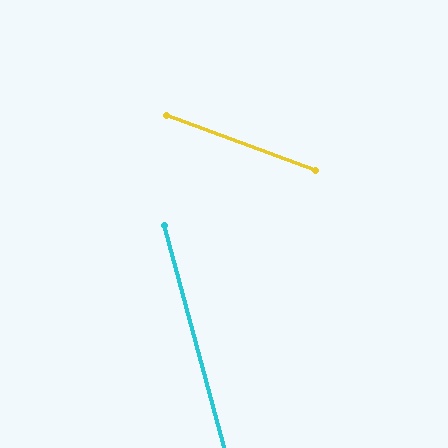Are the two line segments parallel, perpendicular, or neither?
Neither parallel nor perpendicular — they differ by about 55°.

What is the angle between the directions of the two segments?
Approximately 55 degrees.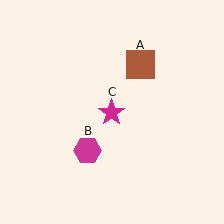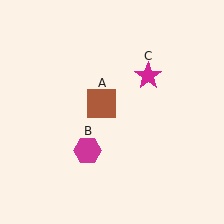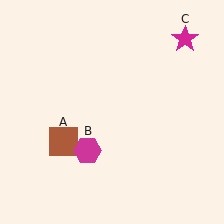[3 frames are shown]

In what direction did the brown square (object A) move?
The brown square (object A) moved down and to the left.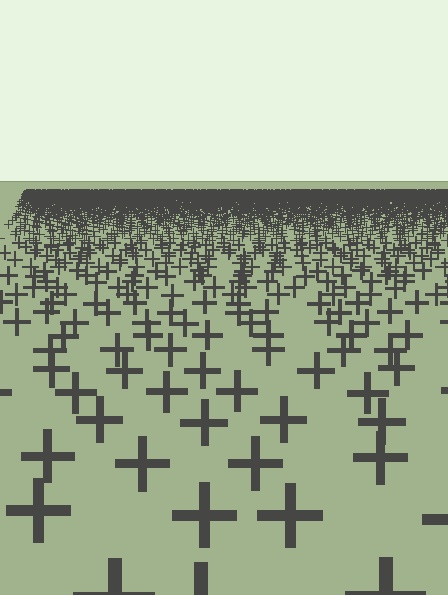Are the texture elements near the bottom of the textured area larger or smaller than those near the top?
Larger. Near the bottom, elements are closer to the viewer and appear at a bigger on-screen size.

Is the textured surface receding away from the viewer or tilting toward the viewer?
The surface is receding away from the viewer. Texture elements get smaller and denser toward the top.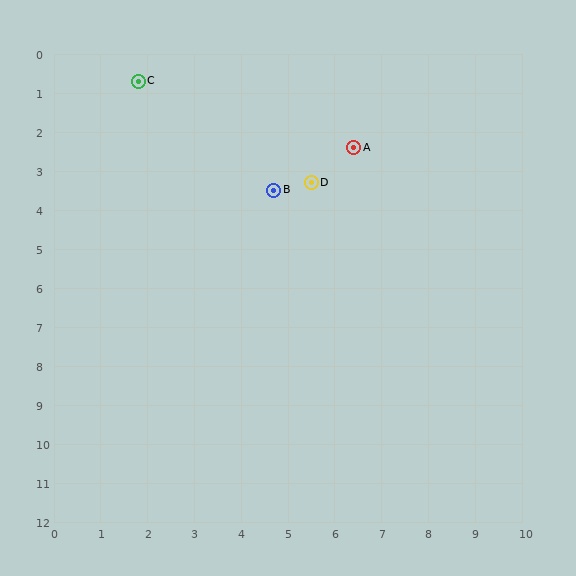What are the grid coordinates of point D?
Point D is at approximately (5.5, 3.3).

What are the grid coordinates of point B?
Point B is at approximately (4.7, 3.5).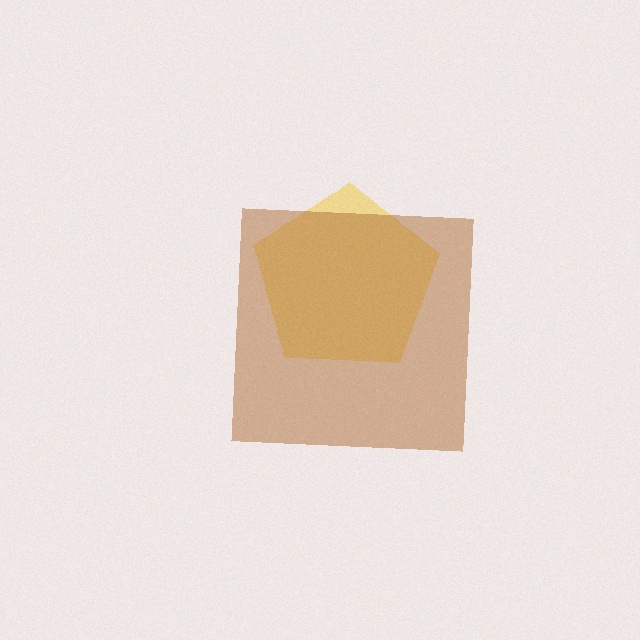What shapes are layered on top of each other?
The layered shapes are: a yellow pentagon, a brown square.